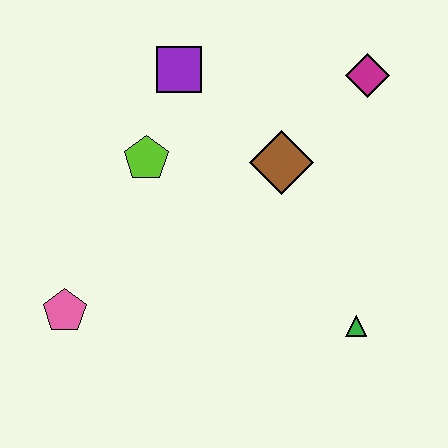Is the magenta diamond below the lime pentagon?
No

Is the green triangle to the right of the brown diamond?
Yes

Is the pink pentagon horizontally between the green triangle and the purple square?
No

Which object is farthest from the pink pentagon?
The magenta diamond is farthest from the pink pentagon.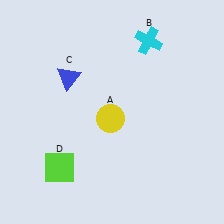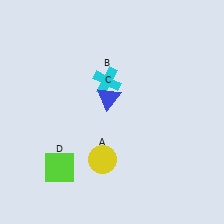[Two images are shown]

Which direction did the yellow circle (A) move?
The yellow circle (A) moved down.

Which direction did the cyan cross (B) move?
The cyan cross (B) moved left.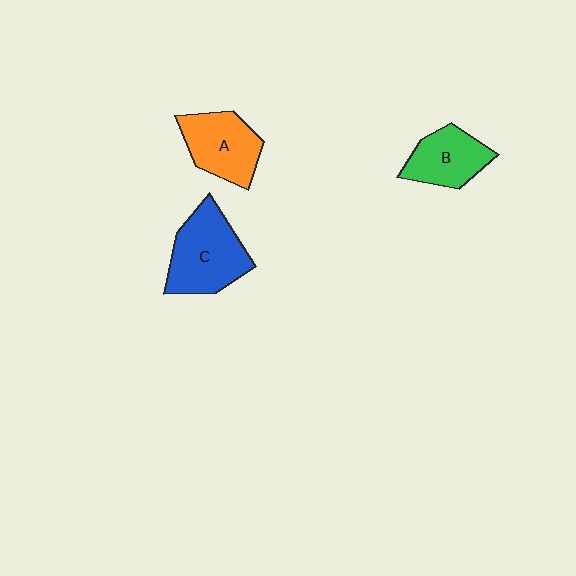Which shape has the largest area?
Shape C (blue).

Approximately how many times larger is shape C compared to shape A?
Approximately 1.2 times.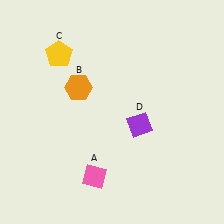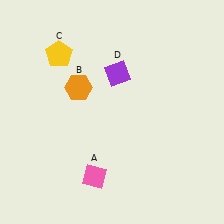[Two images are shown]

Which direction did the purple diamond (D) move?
The purple diamond (D) moved up.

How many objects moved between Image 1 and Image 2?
1 object moved between the two images.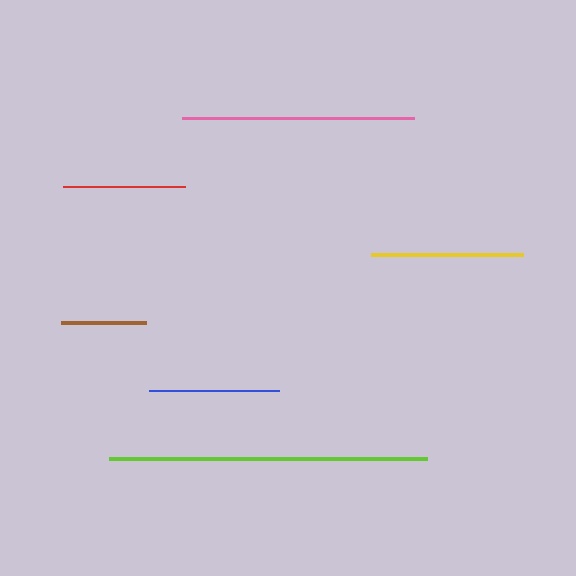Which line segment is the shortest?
The brown line is the shortest at approximately 85 pixels.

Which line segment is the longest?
The lime line is the longest at approximately 318 pixels.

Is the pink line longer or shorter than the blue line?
The pink line is longer than the blue line.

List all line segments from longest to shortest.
From longest to shortest: lime, pink, yellow, blue, red, brown.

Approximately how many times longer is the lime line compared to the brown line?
The lime line is approximately 3.7 times the length of the brown line.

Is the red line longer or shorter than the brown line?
The red line is longer than the brown line.